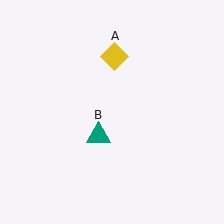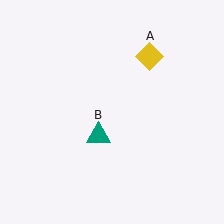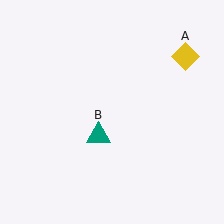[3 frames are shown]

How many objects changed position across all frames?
1 object changed position: yellow diamond (object A).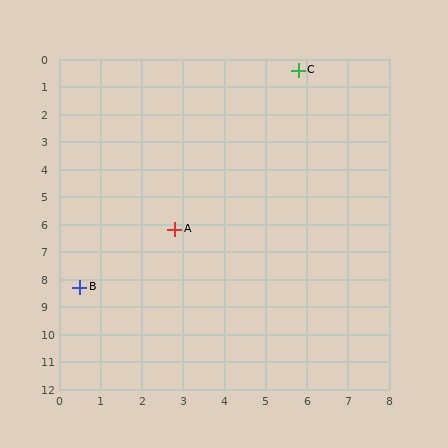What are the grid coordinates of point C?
Point C is at approximately (5.8, 0.4).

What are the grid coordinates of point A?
Point A is at approximately (2.8, 6.2).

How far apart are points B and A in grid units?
Points B and A are about 3.1 grid units apart.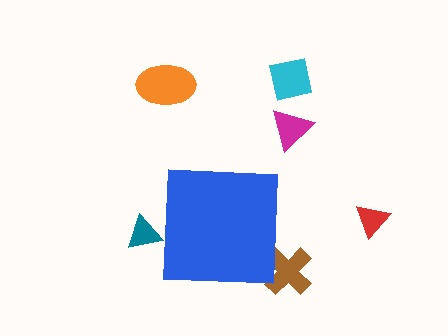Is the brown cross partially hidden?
Yes, the brown cross is partially hidden behind the blue square.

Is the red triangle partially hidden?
No, the red triangle is fully visible.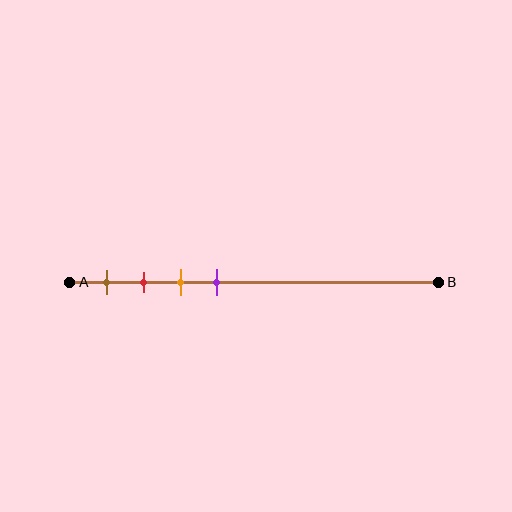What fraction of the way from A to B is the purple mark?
The purple mark is approximately 40% (0.4) of the way from A to B.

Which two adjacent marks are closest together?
The red and orange marks are the closest adjacent pair.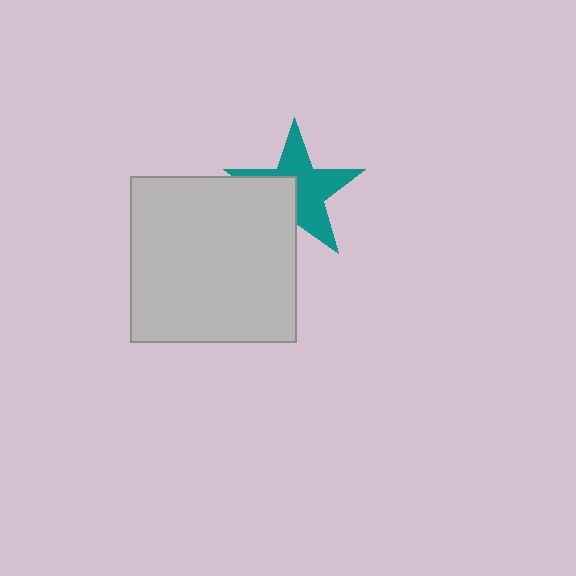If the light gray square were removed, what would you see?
You would see the complete teal star.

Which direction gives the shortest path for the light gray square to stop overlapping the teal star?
Moving toward the lower-left gives the shortest separation.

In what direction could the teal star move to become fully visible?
The teal star could move toward the upper-right. That would shift it out from behind the light gray square entirely.